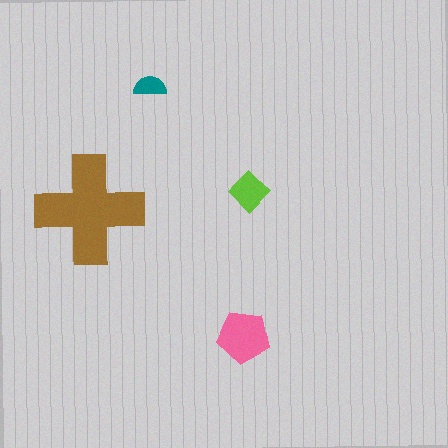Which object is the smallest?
The teal semicircle.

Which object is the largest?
The brown cross.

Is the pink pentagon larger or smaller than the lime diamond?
Larger.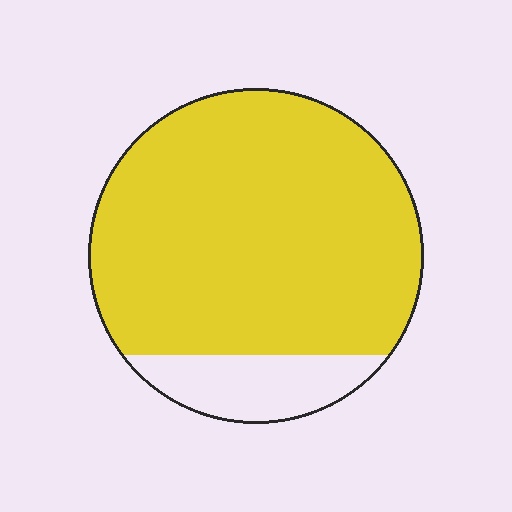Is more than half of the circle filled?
Yes.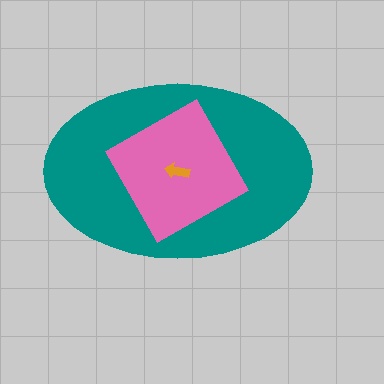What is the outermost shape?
The teal ellipse.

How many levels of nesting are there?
3.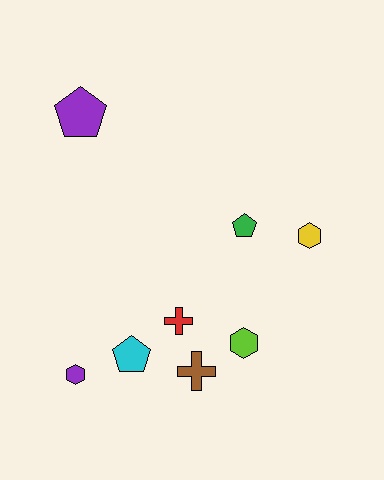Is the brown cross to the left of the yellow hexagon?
Yes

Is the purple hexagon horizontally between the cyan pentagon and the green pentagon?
No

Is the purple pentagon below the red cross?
No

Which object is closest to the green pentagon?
The yellow hexagon is closest to the green pentagon.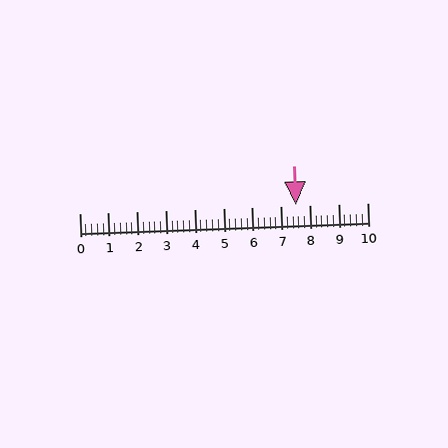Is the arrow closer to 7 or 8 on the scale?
The arrow is closer to 8.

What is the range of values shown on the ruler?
The ruler shows values from 0 to 10.